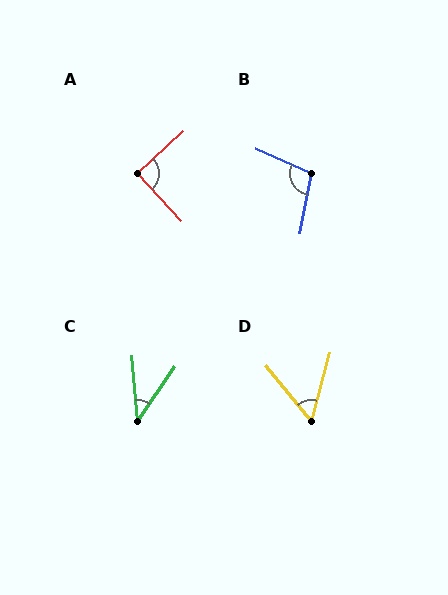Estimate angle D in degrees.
Approximately 54 degrees.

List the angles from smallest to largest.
C (39°), D (54°), A (91°), B (104°).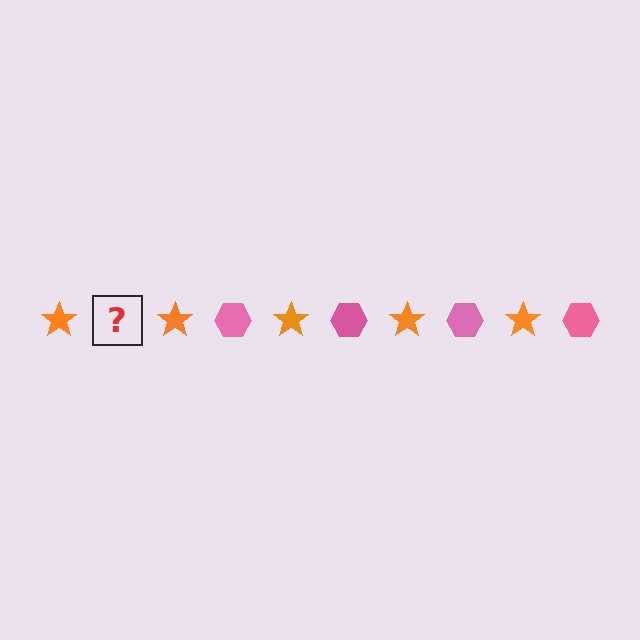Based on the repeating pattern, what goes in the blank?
The blank should be a pink hexagon.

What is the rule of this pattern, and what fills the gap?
The rule is that the pattern alternates between orange star and pink hexagon. The gap should be filled with a pink hexagon.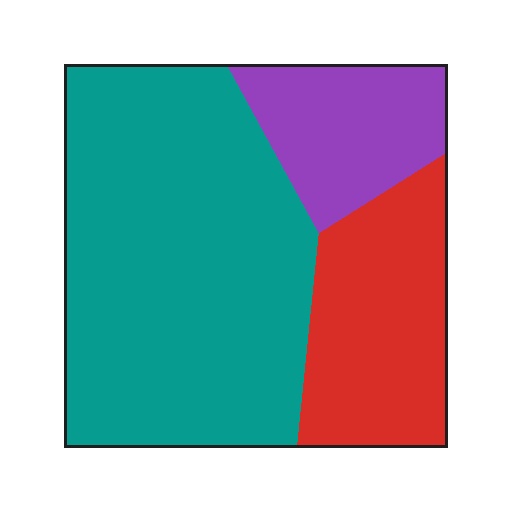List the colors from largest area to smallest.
From largest to smallest: teal, red, purple.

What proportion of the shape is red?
Red takes up about one quarter (1/4) of the shape.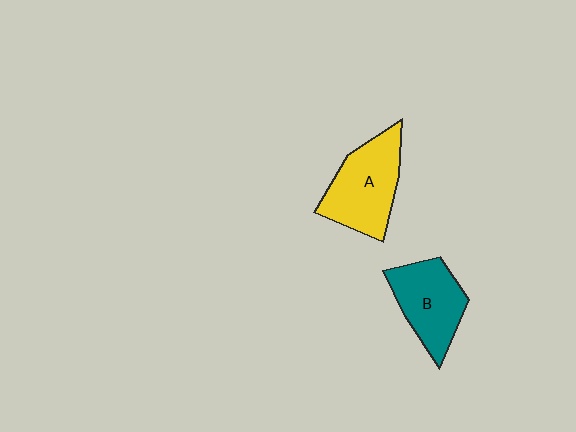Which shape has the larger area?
Shape A (yellow).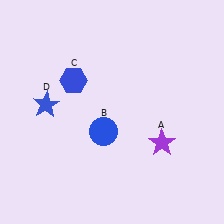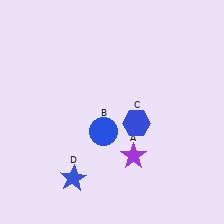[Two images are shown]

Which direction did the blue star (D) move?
The blue star (D) moved down.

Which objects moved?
The objects that moved are: the purple star (A), the blue hexagon (C), the blue star (D).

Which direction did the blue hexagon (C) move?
The blue hexagon (C) moved right.